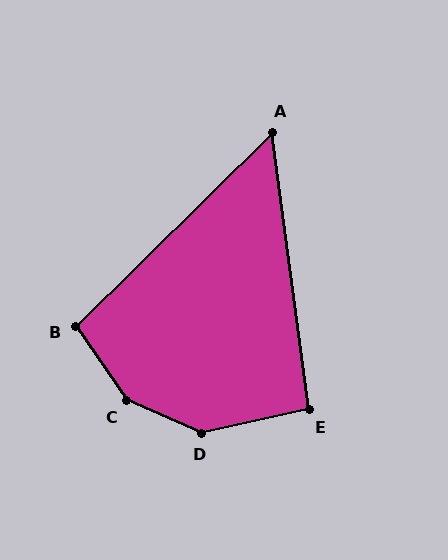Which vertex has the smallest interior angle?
A, at approximately 53 degrees.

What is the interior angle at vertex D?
Approximately 144 degrees (obtuse).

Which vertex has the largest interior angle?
C, at approximately 148 degrees.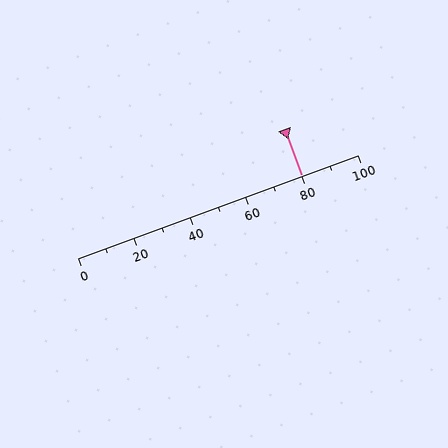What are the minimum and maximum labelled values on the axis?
The axis runs from 0 to 100.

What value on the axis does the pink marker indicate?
The marker indicates approximately 80.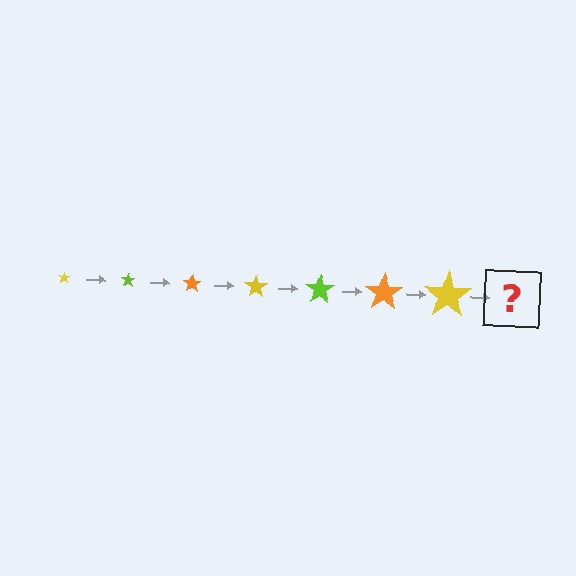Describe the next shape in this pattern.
It should be a lime star, larger than the previous one.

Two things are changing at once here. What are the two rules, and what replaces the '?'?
The two rules are that the star grows larger each step and the color cycles through yellow, lime, and orange. The '?' should be a lime star, larger than the previous one.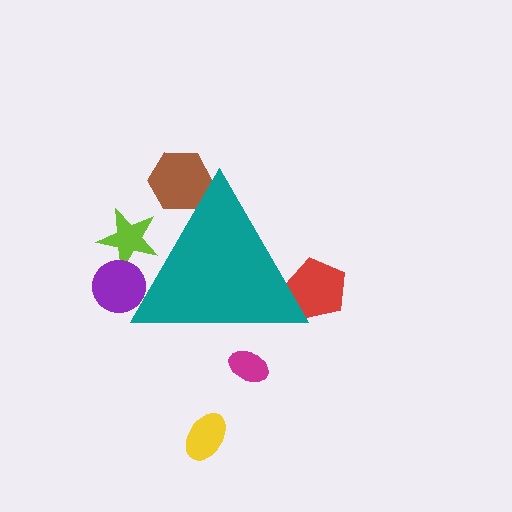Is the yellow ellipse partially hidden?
No, the yellow ellipse is fully visible.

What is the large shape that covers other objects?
A teal triangle.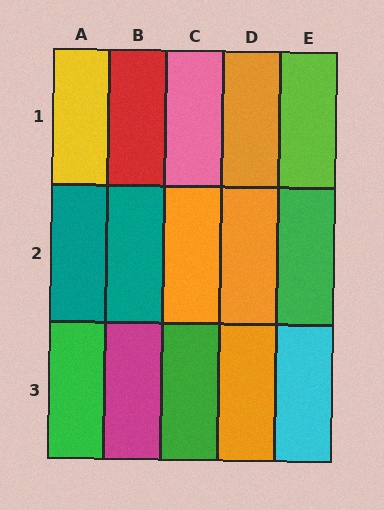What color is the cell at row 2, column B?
Teal.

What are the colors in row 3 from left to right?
Green, magenta, green, orange, cyan.